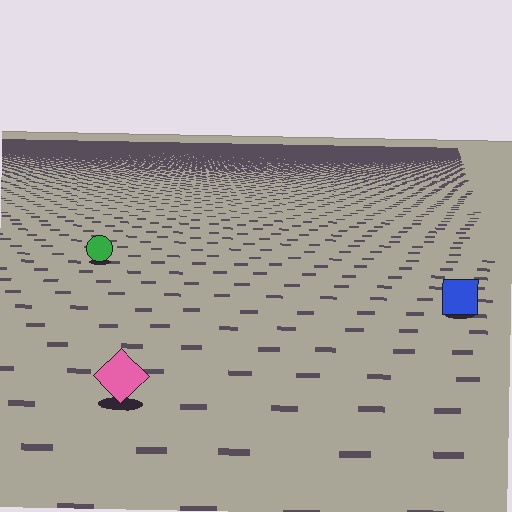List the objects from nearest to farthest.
From nearest to farthest: the pink diamond, the blue square, the green circle.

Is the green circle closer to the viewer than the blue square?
No. The blue square is closer — you can tell from the texture gradient: the ground texture is coarser near it.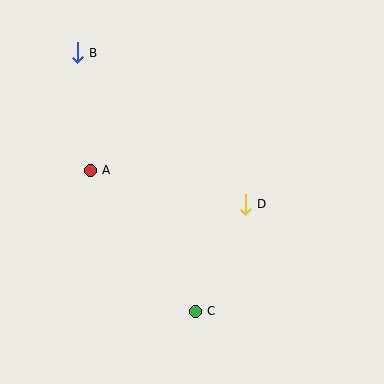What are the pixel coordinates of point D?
Point D is at (245, 204).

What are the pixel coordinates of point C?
Point C is at (195, 311).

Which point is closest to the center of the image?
Point D at (245, 204) is closest to the center.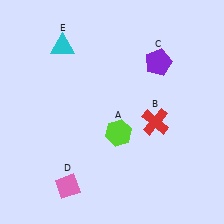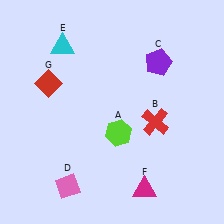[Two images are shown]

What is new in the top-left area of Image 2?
A red diamond (G) was added in the top-left area of Image 2.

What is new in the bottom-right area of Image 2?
A magenta triangle (F) was added in the bottom-right area of Image 2.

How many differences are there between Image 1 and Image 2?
There are 2 differences between the two images.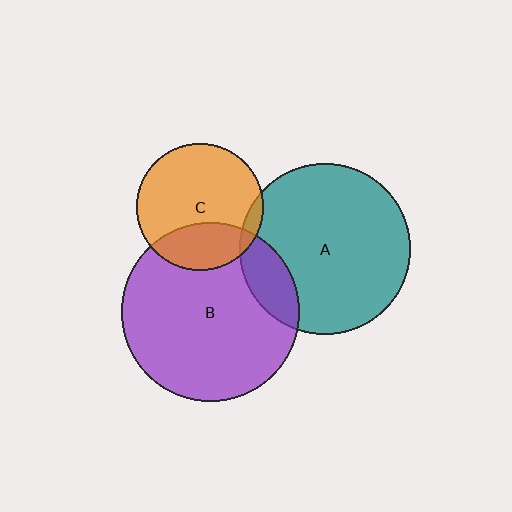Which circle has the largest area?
Circle B (purple).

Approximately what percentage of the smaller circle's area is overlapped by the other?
Approximately 30%.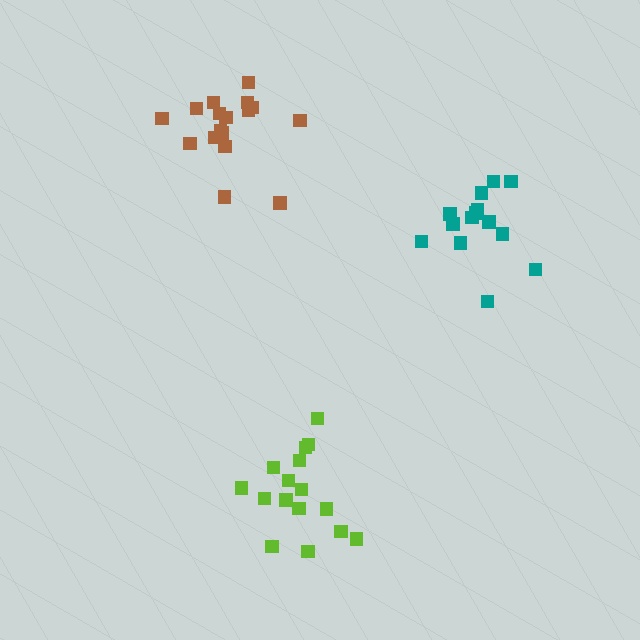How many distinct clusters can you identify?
There are 3 distinct clusters.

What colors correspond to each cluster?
The clusters are colored: lime, brown, teal.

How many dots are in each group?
Group 1: 16 dots, Group 2: 17 dots, Group 3: 15 dots (48 total).